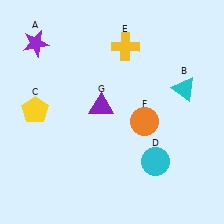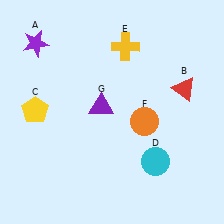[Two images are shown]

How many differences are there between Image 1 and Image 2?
There is 1 difference between the two images.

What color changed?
The triangle (B) changed from cyan in Image 1 to red in Image 2.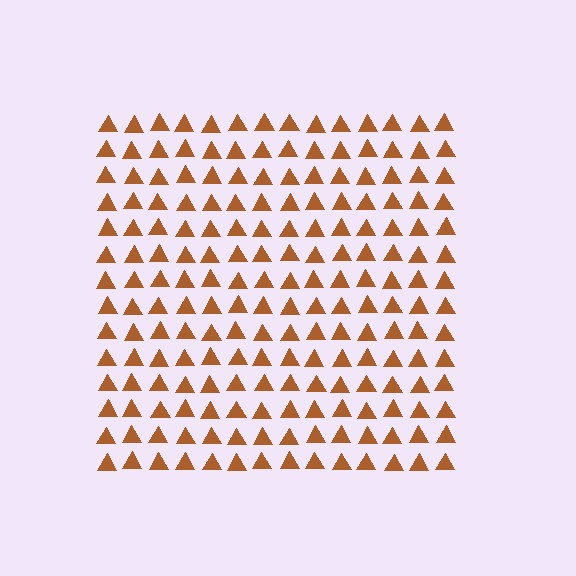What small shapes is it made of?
It is made of small triangles.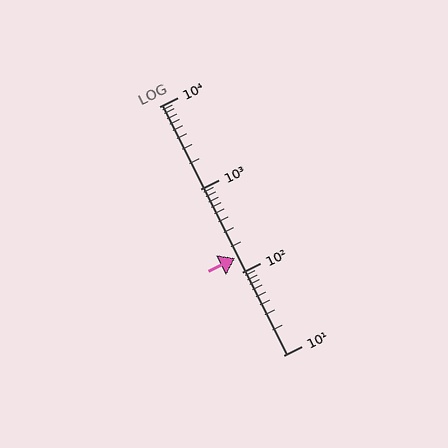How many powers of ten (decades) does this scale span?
The scale spans 3 decades, from 10 to 10000.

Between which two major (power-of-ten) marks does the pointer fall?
The pointer is between 100 and 1000.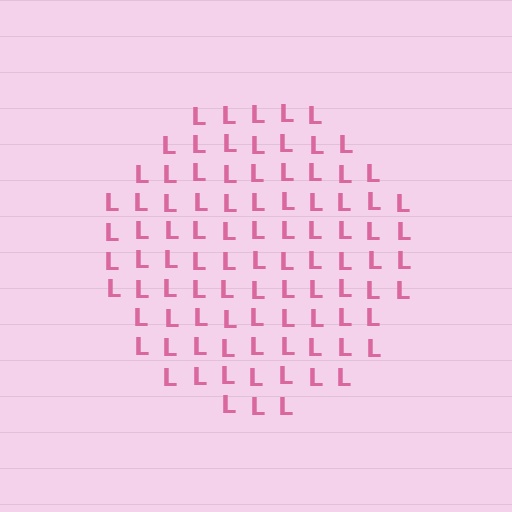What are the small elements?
The small elements are letter L's.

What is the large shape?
The large shape is a circle.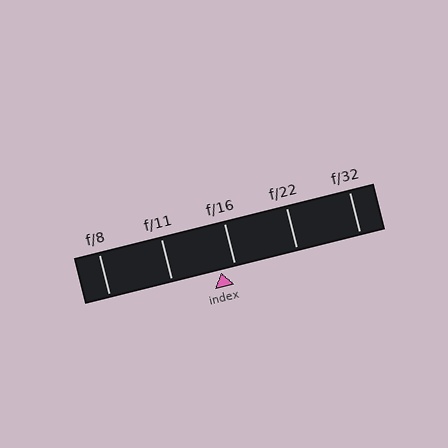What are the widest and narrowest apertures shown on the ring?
The widest aperture shown is f/8 and the narrowest is f/32.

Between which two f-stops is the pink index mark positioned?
The index mark is between f/11 and f/16.